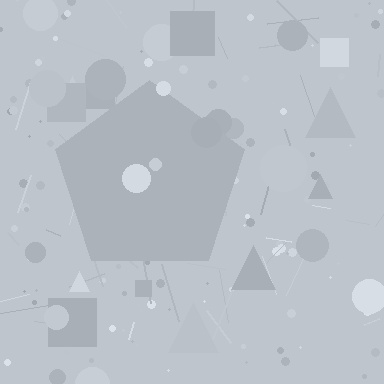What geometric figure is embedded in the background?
A pentagon is embedded in the background.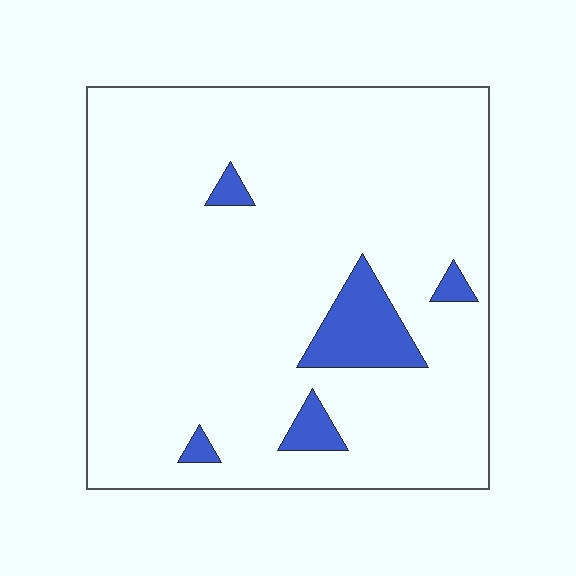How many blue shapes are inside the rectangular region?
5.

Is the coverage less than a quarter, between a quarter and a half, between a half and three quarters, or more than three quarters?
Less than a quarter.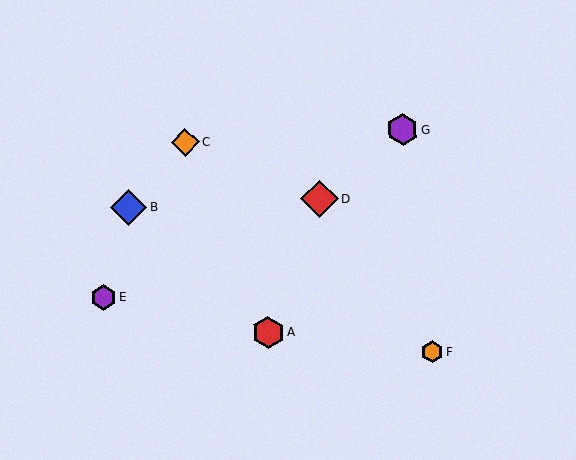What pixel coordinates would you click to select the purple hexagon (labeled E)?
Click at (104, 297) to select the purple hexagon E.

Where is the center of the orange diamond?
The center of the orange diamond is at (185, 142).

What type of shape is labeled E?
Shape E is a purple hexagon.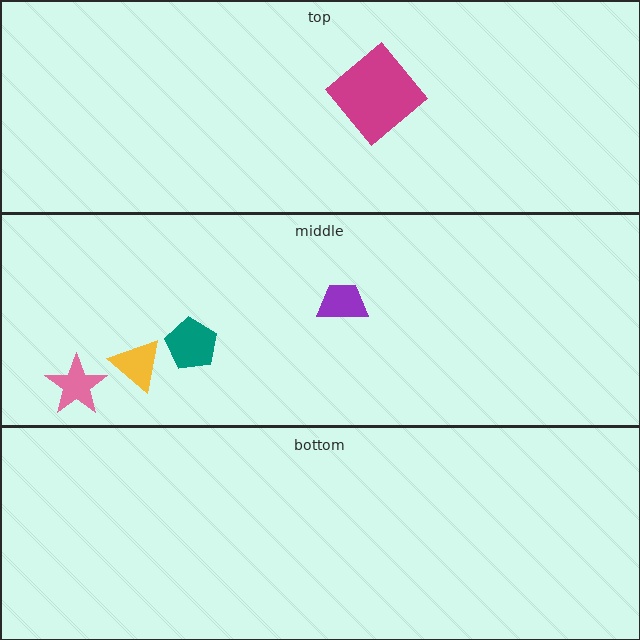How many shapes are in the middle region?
4.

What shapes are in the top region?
The magenta diamond.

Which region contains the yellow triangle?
The middle region.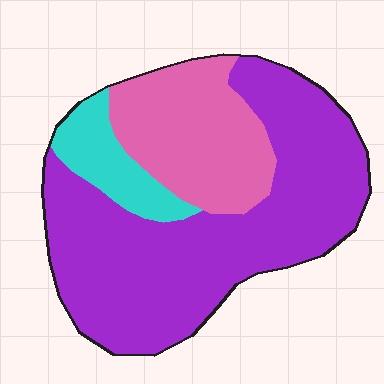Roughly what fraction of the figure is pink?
Pink covers 26% of the figure.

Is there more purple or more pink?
Purple.